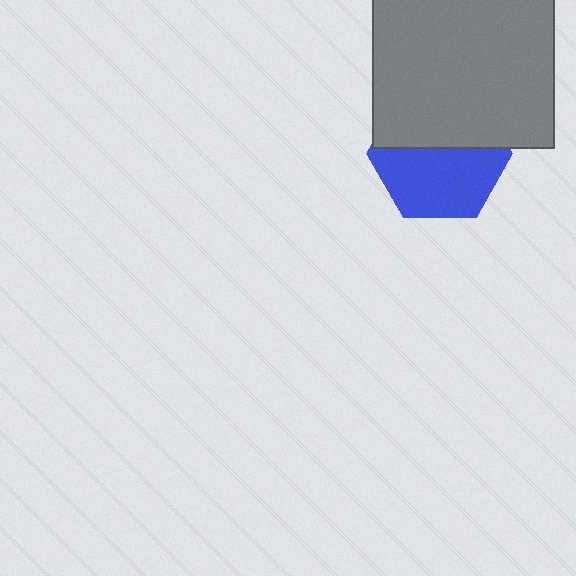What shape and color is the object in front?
The object in front is a gray square.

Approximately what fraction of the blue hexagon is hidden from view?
Roughly 46% of the blue hexagon is hidden behind the gray square.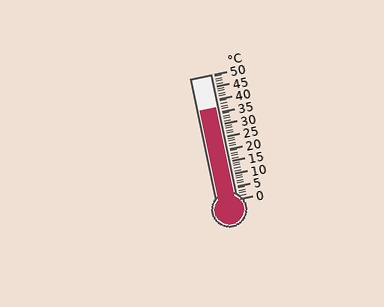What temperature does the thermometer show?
The thermometer shows approximately 37°C.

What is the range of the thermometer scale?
The thermometer scale ranges from 0°C to 50°C.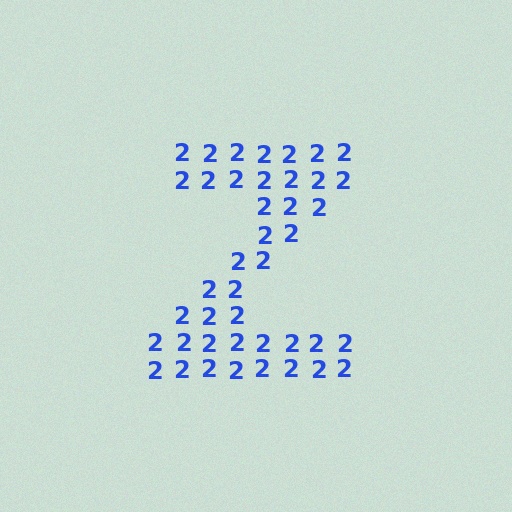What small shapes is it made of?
It is made of small digit 2's.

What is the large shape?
The large shape is the letter Z.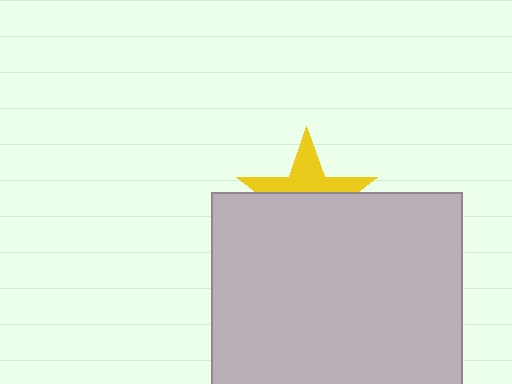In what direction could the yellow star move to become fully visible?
The yellow star could move up. That would shift it out from behind the light gray square entirely.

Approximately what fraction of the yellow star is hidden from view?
Roughly 59% of the yellow star is hidden behind the light gray square.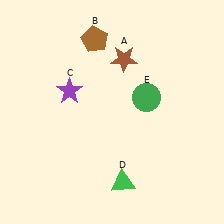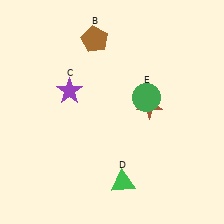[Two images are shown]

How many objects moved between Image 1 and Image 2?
1 object moved between the two images.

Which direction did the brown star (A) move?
The brown star (A) moved down.